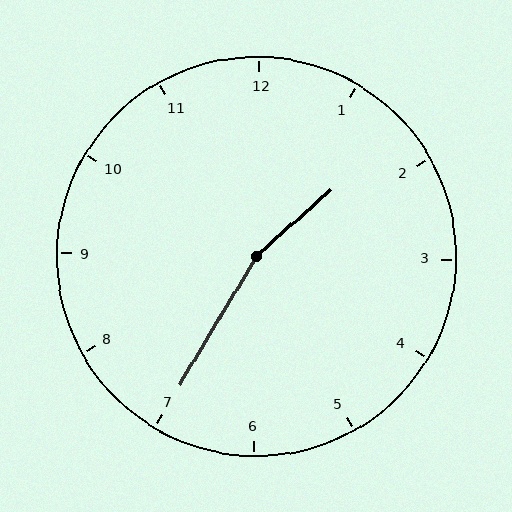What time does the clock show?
1:35.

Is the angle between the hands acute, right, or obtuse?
It is obtuse.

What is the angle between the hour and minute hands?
Approximately 162 degrees.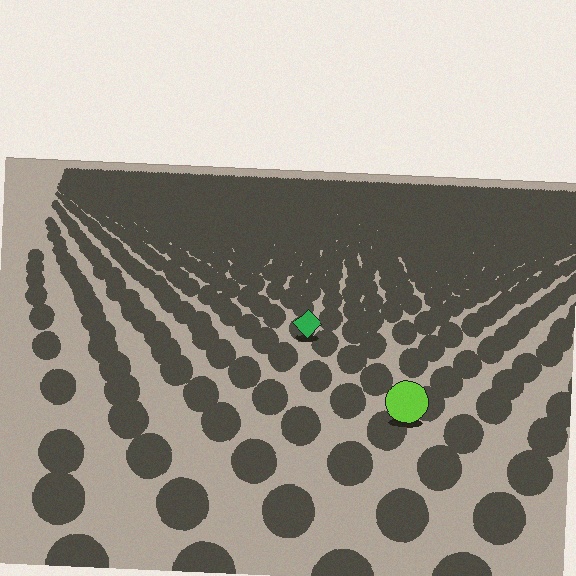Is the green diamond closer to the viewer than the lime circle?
No. The lime circle is closer — you can tell from the texture gradient: the ground texture is coarser near it.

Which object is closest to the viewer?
The lime circle is closest. The texture marks near it are larger and more spread out.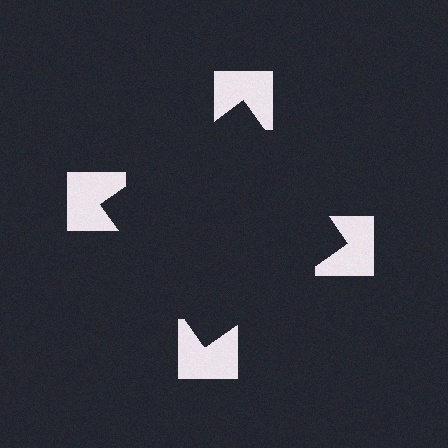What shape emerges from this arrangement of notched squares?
An illusory square — its edges are inferred from the aligned wedge cuts in the notched squares, not physically drawn.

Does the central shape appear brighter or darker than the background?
It typically appears slightly darker than the background, even though no actual brightness change is drawn.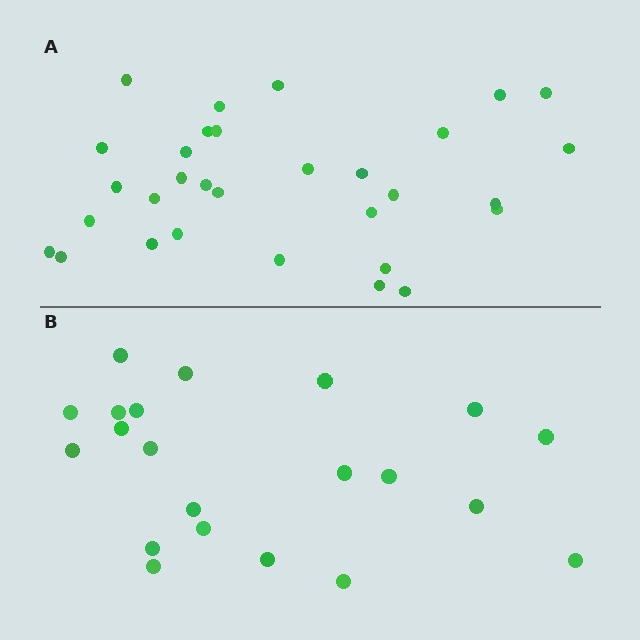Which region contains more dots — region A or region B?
Region A (the top region) has more dots.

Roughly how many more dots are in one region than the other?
Region A has roughly 10 or so more dots than region B.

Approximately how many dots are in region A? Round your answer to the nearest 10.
About 30 dots. (The exact count is 31, which rounds to 30.)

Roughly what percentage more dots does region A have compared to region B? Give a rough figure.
About 50% more.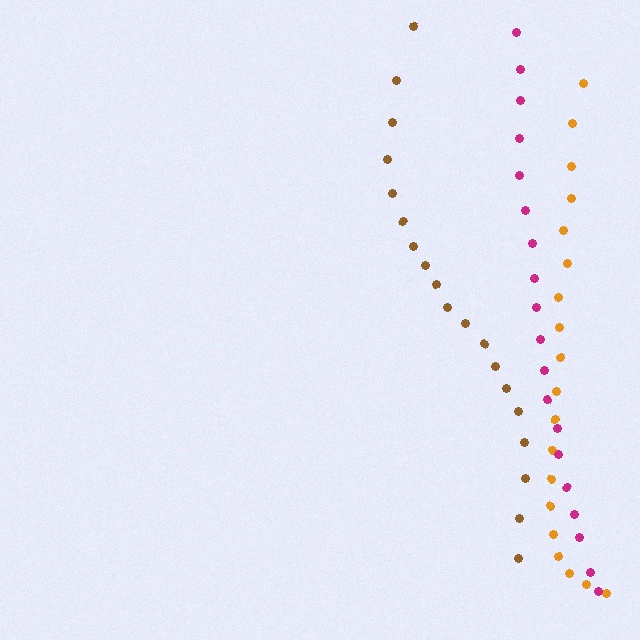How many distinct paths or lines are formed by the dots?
There are 3 distinct paths.